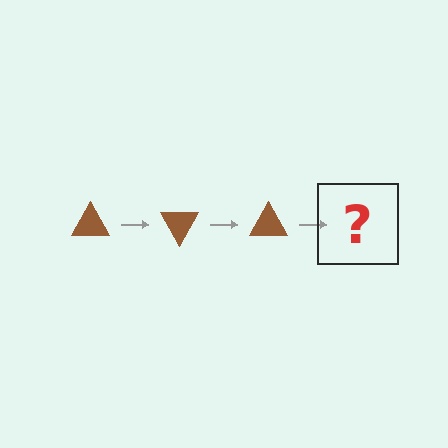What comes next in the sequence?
The next element should be a brown triangle rotated 180 degrees.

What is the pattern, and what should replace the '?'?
The pattern is that the triangle rotates 60 degrees each step. The '?' should be a brown triangle rotated 180 degrees.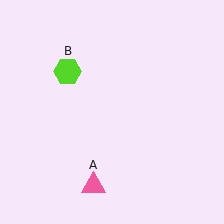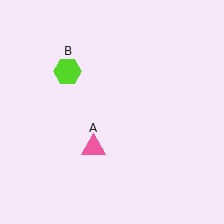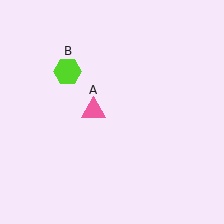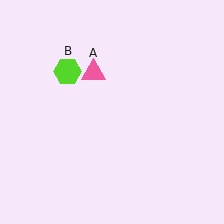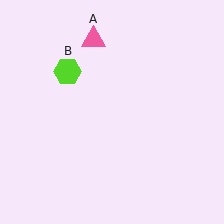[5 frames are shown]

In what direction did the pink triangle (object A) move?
The pink triangle (object A) moved up.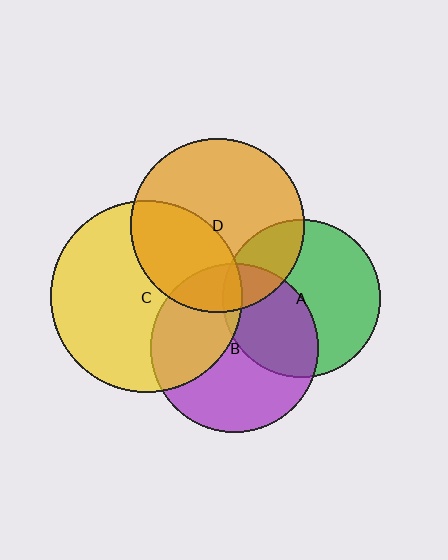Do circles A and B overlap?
Yes.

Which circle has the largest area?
Circle C (yellow).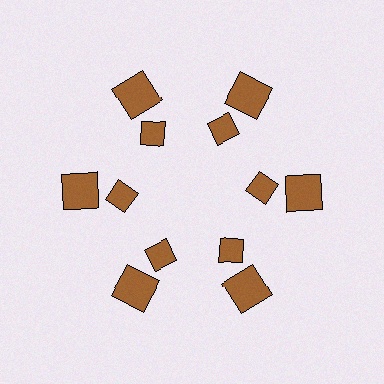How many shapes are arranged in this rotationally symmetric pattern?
There are 12 shapes, arranged in 6 groups of 2.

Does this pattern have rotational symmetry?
Yes, this pattern has 6-fold rotational symmetry. It looks the same after rotating 60 degrees around the center.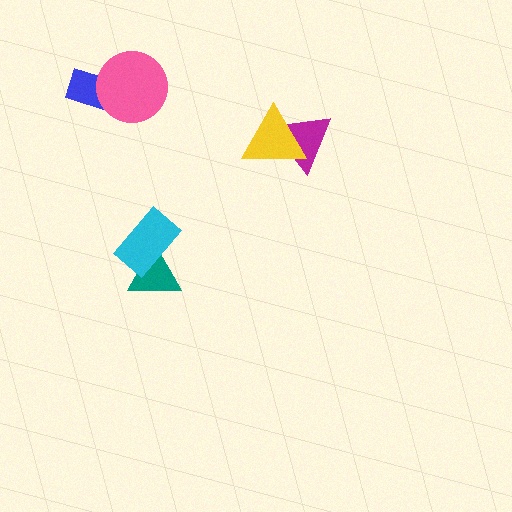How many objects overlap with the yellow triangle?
1 object overlaps with the yellow triangle.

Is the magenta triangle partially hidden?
Yes, it is partially covered by another shape.